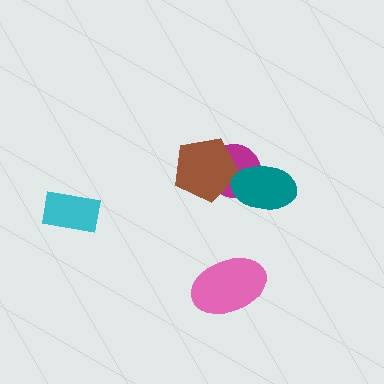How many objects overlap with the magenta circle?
2 objects overlap with the magenta circle.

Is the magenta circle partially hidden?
Yes, it is partially covered by another shape.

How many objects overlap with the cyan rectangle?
0 objects overlap with the cyan rectangle.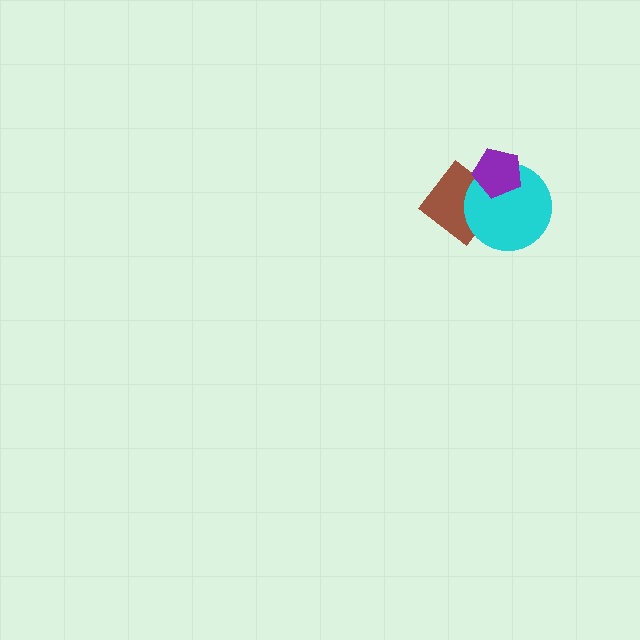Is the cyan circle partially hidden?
Yes, it is partially covered by another shape.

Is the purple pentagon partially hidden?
No, no other shape covers it.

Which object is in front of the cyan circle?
The purple pentagon is in front of the cyan circle.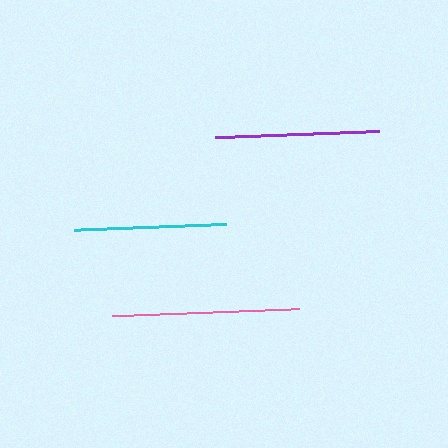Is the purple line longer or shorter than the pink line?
The pink line is longer than the purple line.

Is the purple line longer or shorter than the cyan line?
The purple line is longer than the cyan line.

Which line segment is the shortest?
The cyan line is the shortest at approximately 152 pixels.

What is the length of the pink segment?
The pink segment is approximately 186 pixels long.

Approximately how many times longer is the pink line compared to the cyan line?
The pink line is approximately 1.2 times the length of the cyan line.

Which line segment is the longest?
The pink line is the longest at approximately 186 pixels.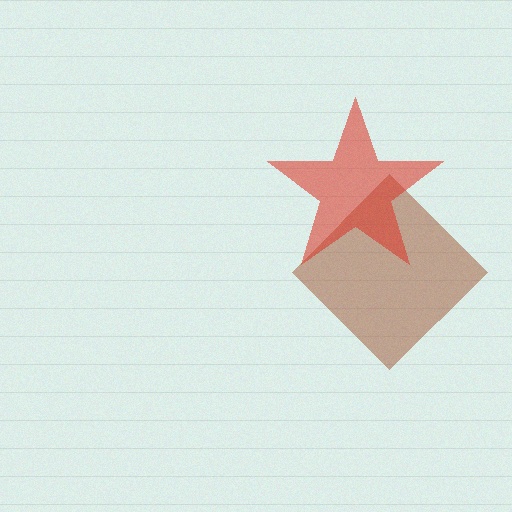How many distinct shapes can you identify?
There are 2 distinct shapes: a brown diamond, a red star.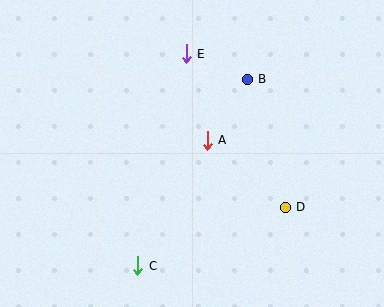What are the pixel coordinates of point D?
Point D is at (285, 207).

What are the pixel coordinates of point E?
Point E is at (186, 54).